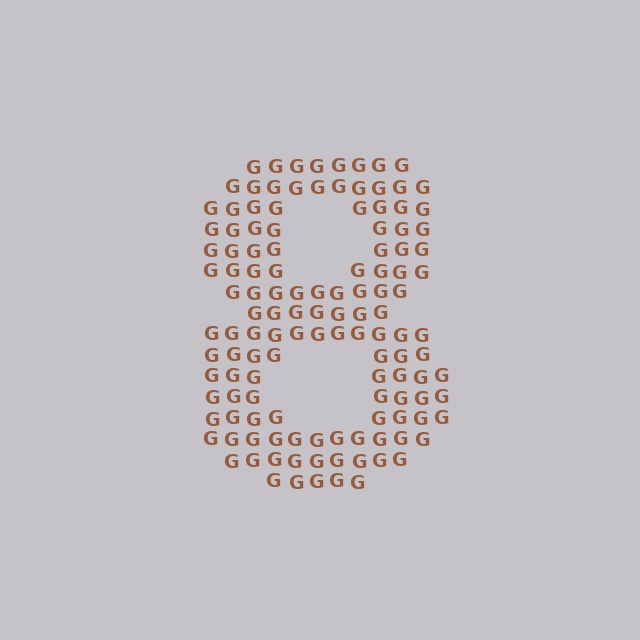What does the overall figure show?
The overall figure shows the digit 8.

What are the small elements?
The small elements are letter G's.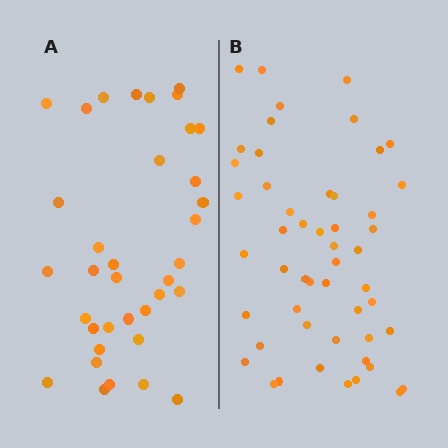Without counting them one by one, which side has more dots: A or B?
Region B (the right region) has more dots.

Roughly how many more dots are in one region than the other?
Region B has approximately 15 more dots than region A.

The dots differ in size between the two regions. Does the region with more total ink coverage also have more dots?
No. Region A has more total ink coverage because its dots are larger, but region B actually contains more individual dots. Total area can be misleading — the number of items is what matters here.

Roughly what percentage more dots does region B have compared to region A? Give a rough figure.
About 40% more.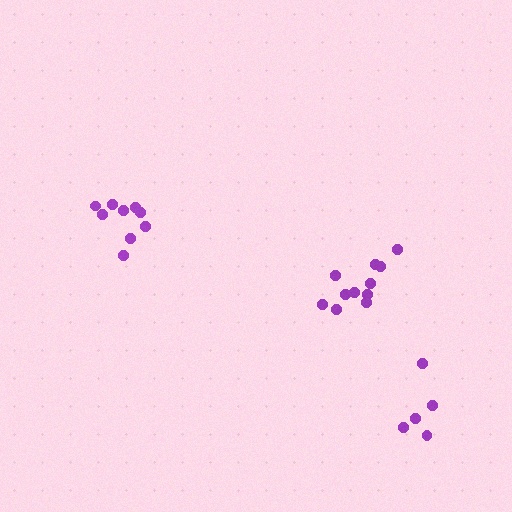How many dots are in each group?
Group 1: 9 dots, Group 2: 5 dots, Group 3: 11 dots (25 total).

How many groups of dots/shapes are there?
There are 3 groups.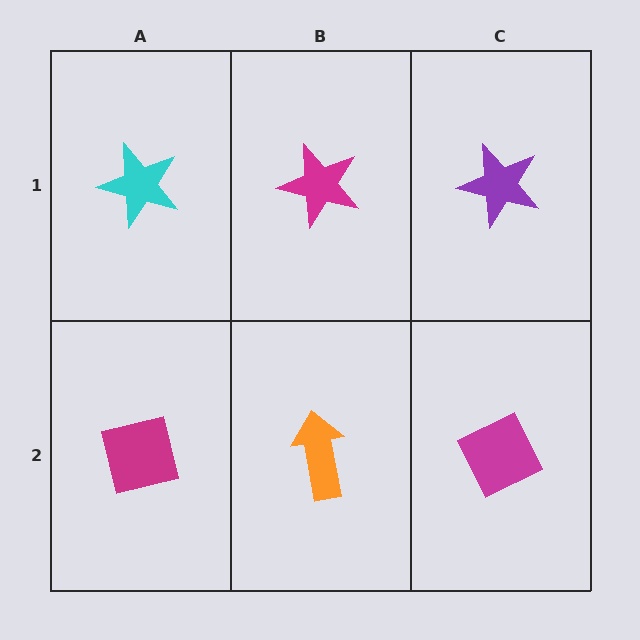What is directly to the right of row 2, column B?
A magenta diamond.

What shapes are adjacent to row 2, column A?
A cyan star (row 1, column A), an orange arrow (row 2, column B).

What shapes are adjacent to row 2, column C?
A purple star (row 1, column C), an orange arrow (row 2, column B).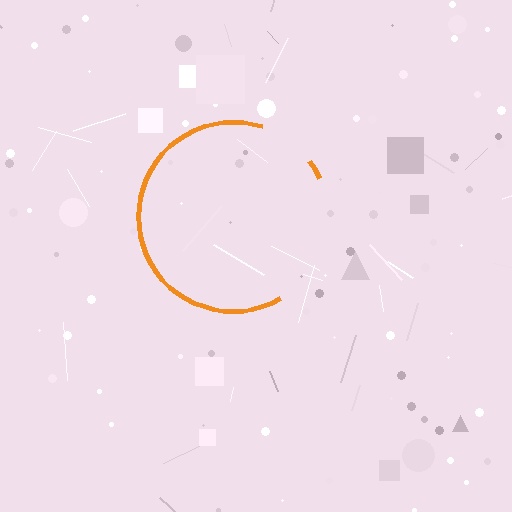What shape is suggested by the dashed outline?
The dashed outline suggests a circle.